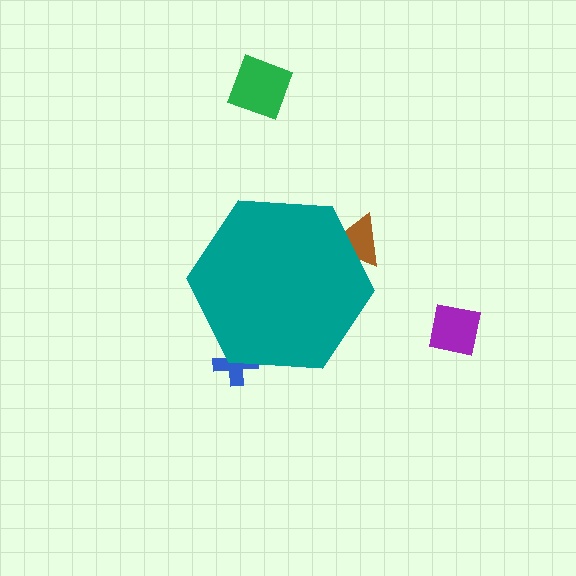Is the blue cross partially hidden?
Yes, the blue cross is partially hidden behind the teal hexagon.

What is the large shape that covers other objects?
A teal hexagon.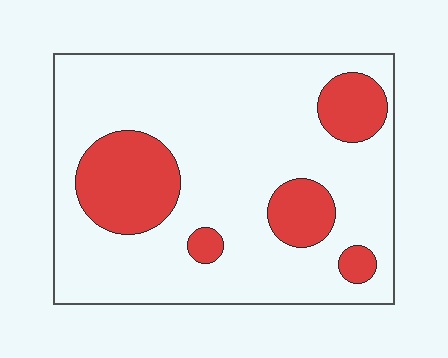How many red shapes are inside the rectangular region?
5.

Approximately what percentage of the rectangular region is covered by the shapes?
Approximately 20%.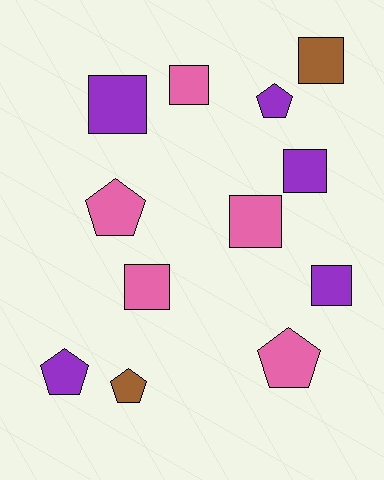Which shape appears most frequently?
Square, with 7 objects.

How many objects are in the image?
There are 12 objects.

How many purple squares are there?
There are 3 purple squares.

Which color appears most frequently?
Purple, with 5 objects.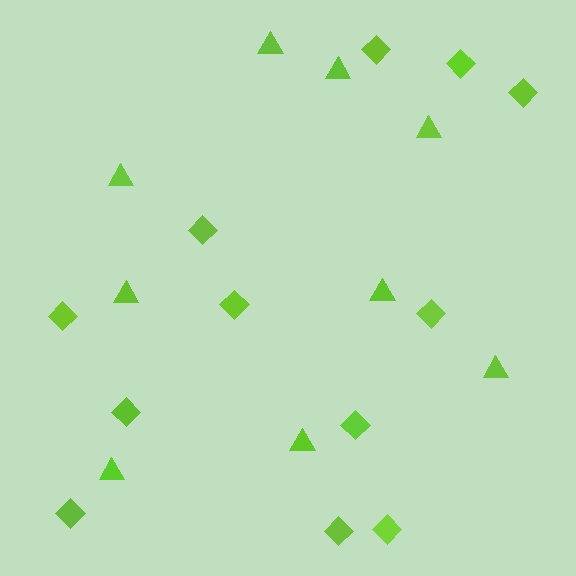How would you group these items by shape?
There are 2 groups: one group of diamonds (12) and one group of triangles (9).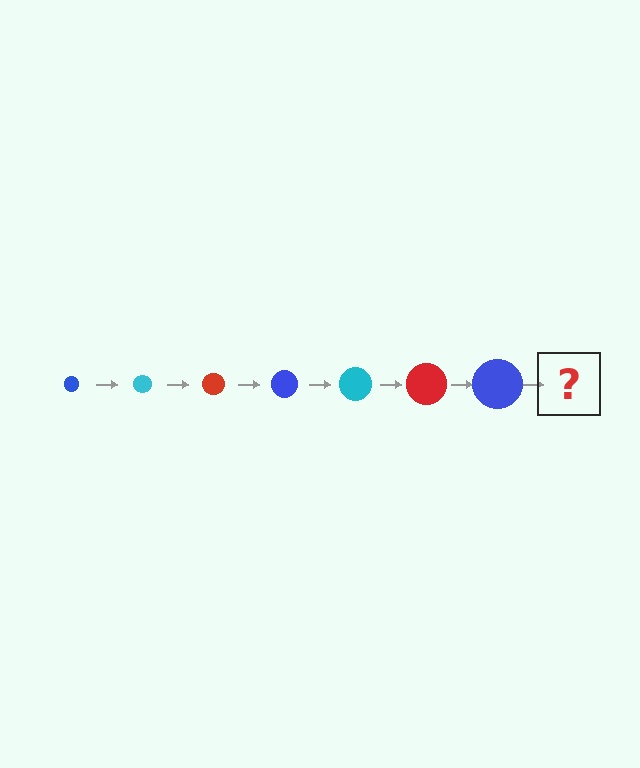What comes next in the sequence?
The next element should be a cyan circle, larger than the previous one.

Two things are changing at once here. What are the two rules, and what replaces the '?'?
The two rules are that the circle grows larger each step and the color cycles through blue, cyan, and red. The '?' should be a cyan circle, larger than the previous one.